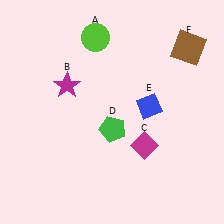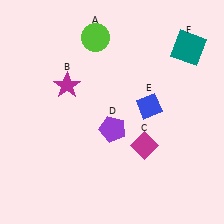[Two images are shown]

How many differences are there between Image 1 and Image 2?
There are 2 differences between the two images.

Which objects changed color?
D changed from green to purple. F changed from brown to teal.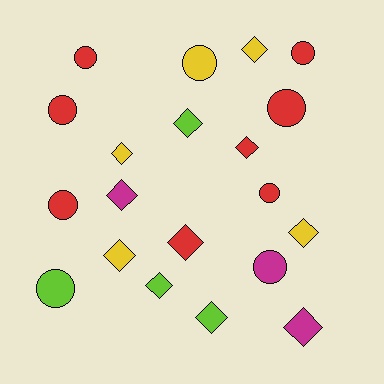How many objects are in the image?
There are 20 objects.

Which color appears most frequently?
Red, with 8 objects.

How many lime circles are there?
There is 1 lime circle.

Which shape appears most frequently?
Diamond, with 11 objects.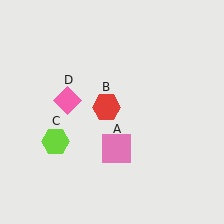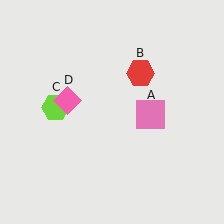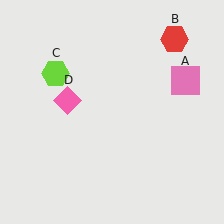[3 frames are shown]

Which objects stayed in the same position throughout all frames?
Pink diamond (object D) remained stationary.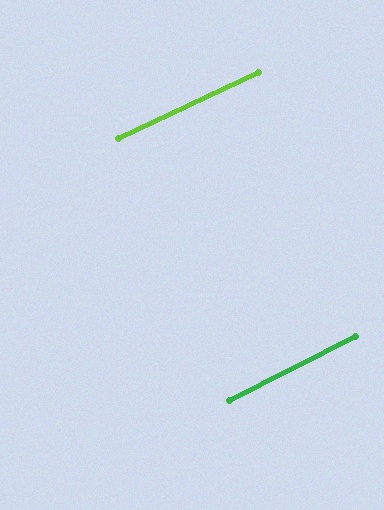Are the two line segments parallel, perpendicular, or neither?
Parallel — their directions differ by only 1.6°.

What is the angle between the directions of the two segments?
Approximately 2 degrees.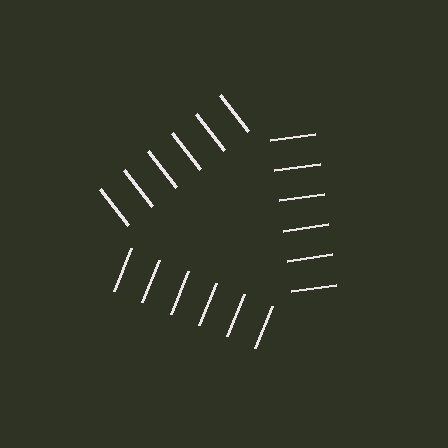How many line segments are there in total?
18 — 6 along each of the 3 edges.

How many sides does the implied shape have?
3 sides — the line-ends trace a triangle.